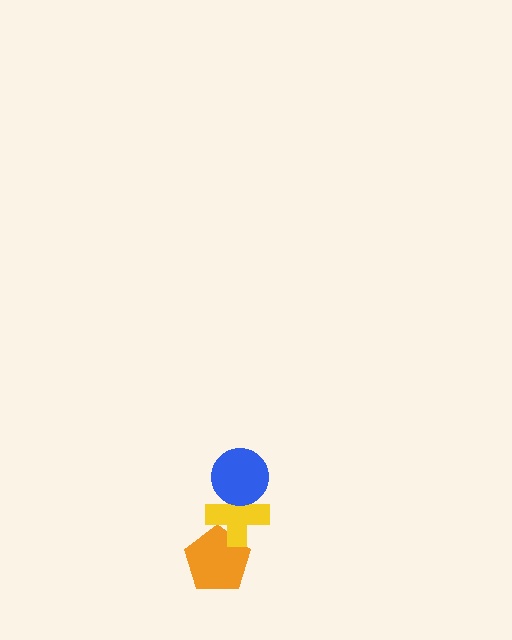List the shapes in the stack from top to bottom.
From top to bottom: the blue circle, the yellow cross, the orange pentagon.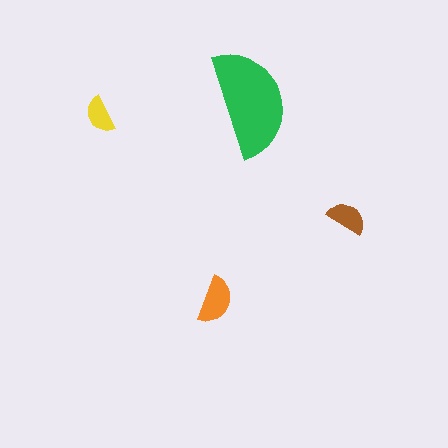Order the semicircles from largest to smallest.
the green one, the orange one, the brown one, the yellow one.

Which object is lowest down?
The orange semicircle is bottommost.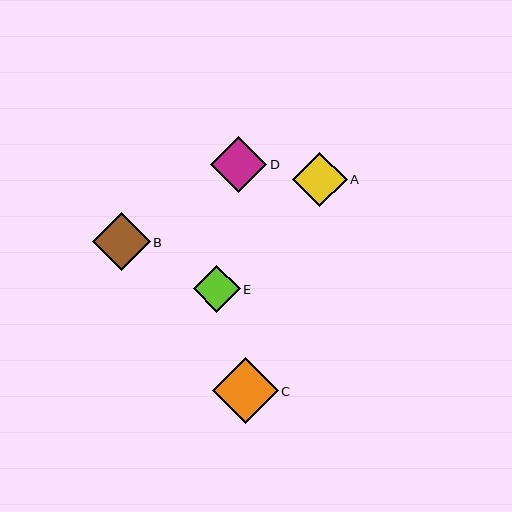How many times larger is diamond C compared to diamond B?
Diamond C is approximately 1.1 times the size of diamond B.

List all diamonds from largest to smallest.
From largest to smallest: C, B, D, A, E.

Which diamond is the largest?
Diamond C is the largest with a size of approximately 65 pixels.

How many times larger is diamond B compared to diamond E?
Diamond B is approximately 1.2 times the size of diamond E.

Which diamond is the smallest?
Diamond E is the smallest with a size of approximately 47 pixels.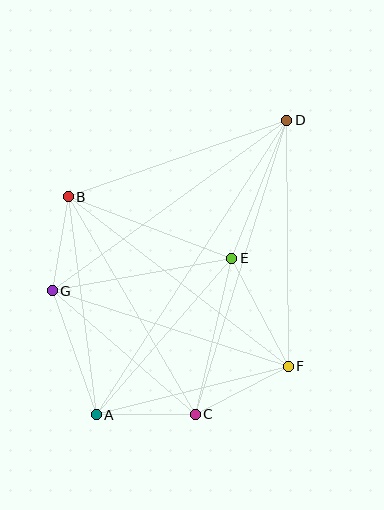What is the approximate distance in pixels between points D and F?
The distance between D and F is approximately 246 pixels.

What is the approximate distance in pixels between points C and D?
The distance between C and D is approximately 308 pixels.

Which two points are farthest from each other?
Points A and D are farthest from each other.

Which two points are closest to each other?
Points B and G are closest to each other.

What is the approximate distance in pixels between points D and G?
The distance between D and G is approximately 290 pixels.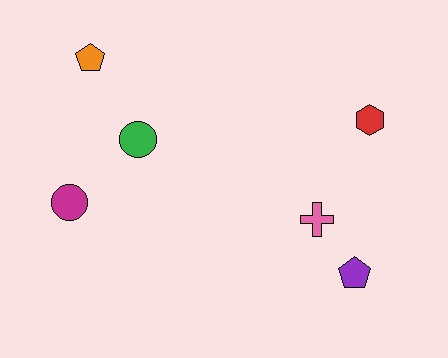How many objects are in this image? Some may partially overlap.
There are 6 objects.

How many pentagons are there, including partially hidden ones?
There are 2 pentagons.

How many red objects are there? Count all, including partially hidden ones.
There is 1 red object.